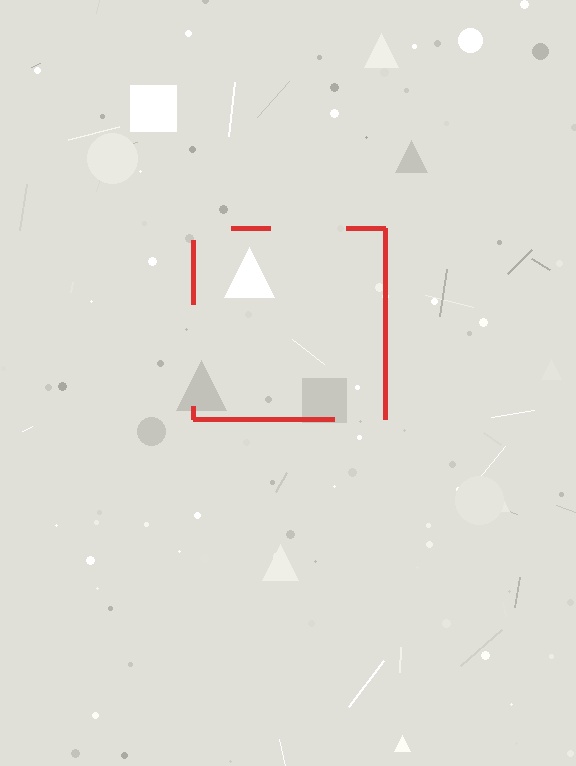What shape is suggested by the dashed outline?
The dashed outline suggests a square.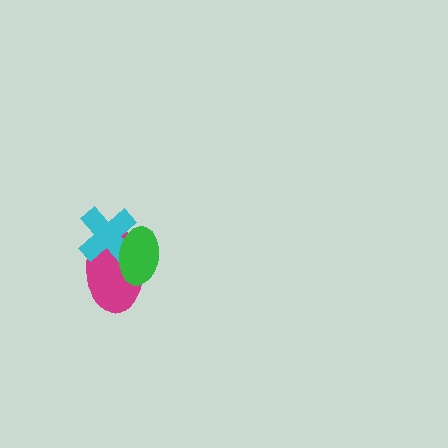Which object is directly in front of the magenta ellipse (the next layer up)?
The cyan cross is directly in front of the magenta ellipse.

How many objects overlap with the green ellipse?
2 objects overlap with the green ellipse.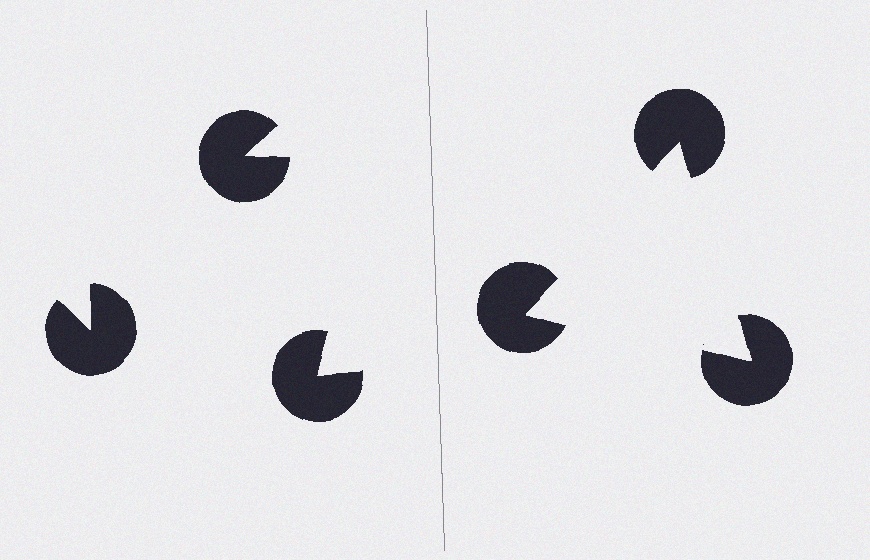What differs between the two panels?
The pac-man discs are positioned identically on both sides; only the wedge orientations differ. On the right they align to a triangle; on the left they are misaligned.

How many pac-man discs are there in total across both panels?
6 — 3 on each side.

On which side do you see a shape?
An illusory triangle appears on the right side. On the left side the wedge cuts are rotated, so no coherent shape forms.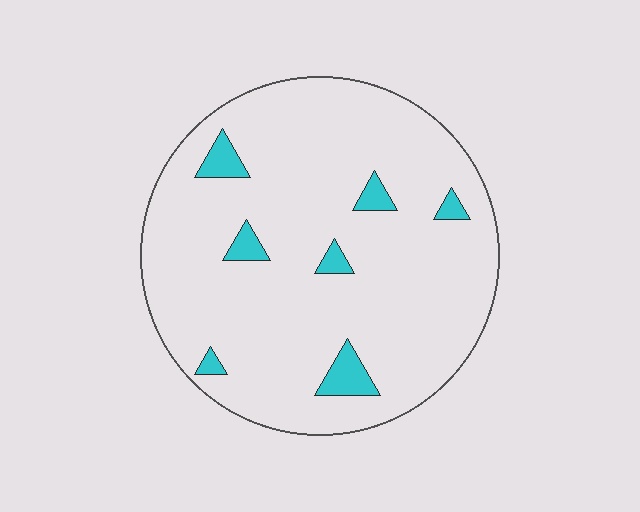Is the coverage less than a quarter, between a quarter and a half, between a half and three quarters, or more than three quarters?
Less than a quarter.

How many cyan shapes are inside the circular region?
7.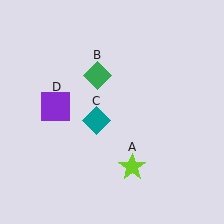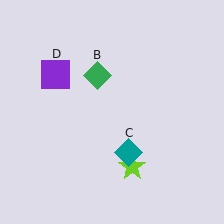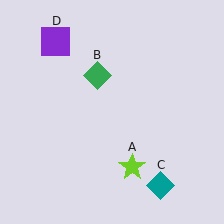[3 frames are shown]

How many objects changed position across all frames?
2 objects changed position: teal diamond (object C), purple square (object D).